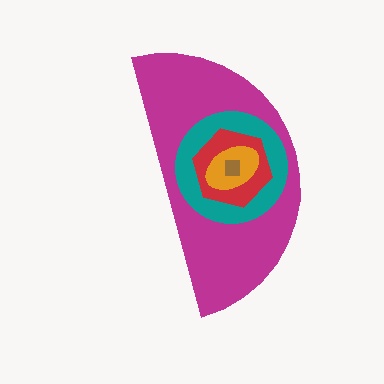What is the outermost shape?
The magenta semicircle.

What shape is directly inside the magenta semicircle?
The teal circle.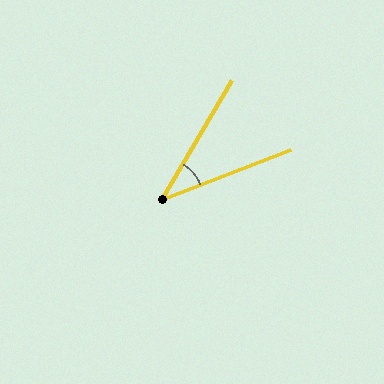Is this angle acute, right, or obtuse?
It is acute.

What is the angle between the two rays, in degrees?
Approximately 38 degrees.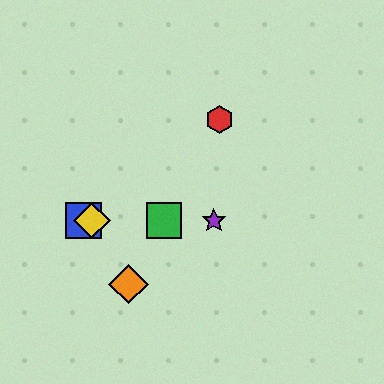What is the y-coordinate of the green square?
The green square is at y≈220.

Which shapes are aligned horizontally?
The blue square, the green square, the yellow diamond, the purple star are aligned horizontally.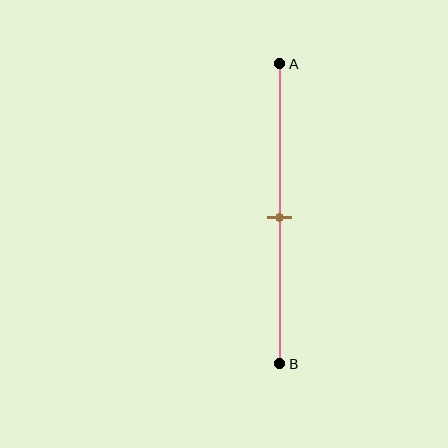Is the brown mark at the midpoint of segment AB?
Yes, the mark is approximately at the midpoint.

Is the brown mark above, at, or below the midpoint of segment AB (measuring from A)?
The brown mark is approximately at the midpoint of segment AB.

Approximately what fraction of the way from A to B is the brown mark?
The brown mark is approximately 50% of the way from A to B.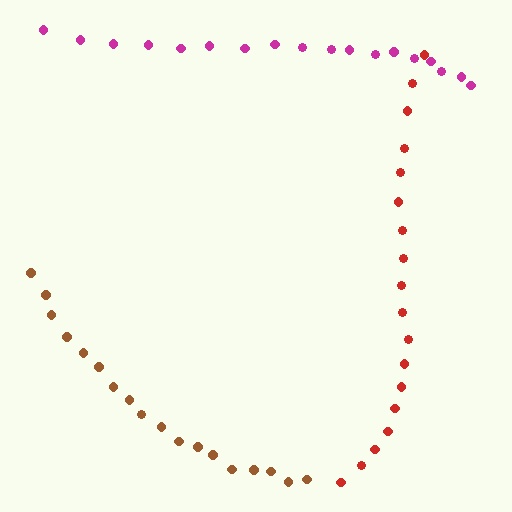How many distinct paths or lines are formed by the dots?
There are 3 distinct paths.